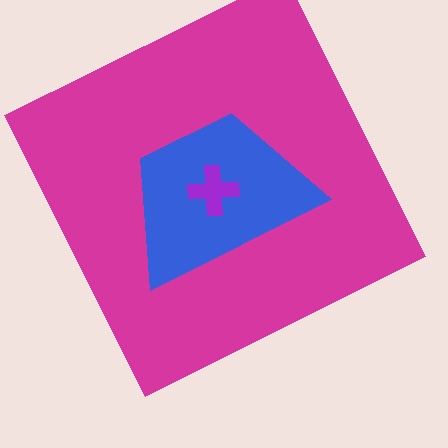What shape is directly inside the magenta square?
The blue trapezoid.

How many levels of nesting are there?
3.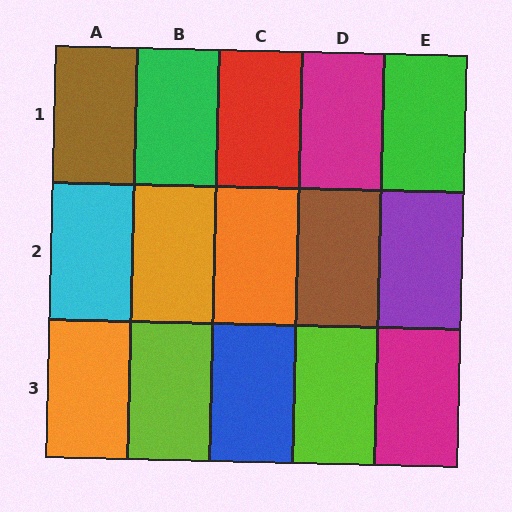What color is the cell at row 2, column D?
Brown.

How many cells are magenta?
2 cells are magenta.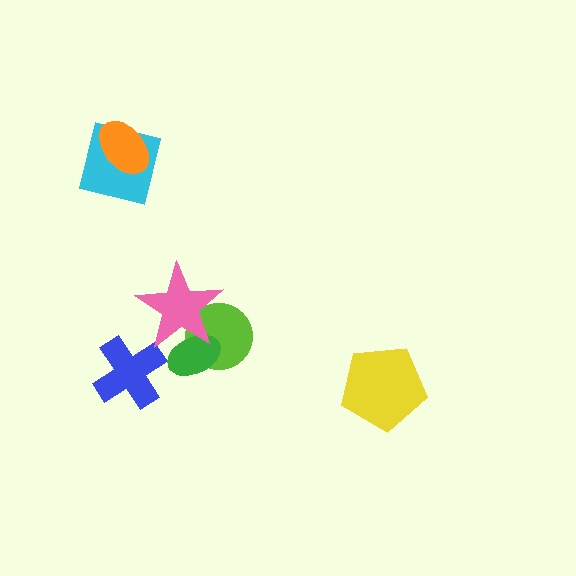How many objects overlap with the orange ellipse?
1 object overlaps with the orange ellipse.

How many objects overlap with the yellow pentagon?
0 objects overlap with the yellow pentagon.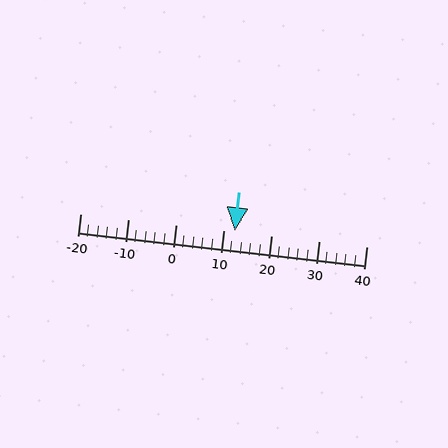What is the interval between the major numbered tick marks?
The major tick marks are spaced 10 units apart.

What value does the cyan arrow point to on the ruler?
The cyan arrow points to approximately 12.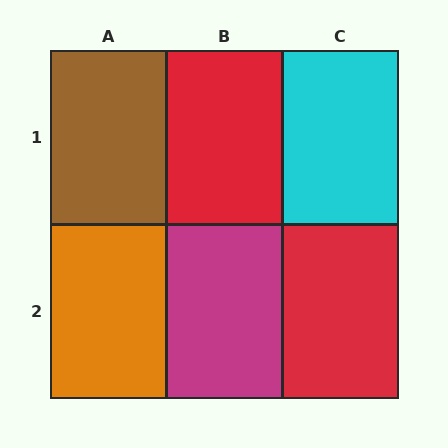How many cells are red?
2 cells are red.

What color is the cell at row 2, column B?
Magenta.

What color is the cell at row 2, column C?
Red.